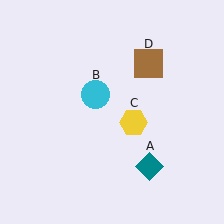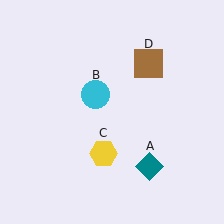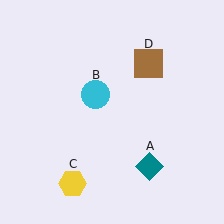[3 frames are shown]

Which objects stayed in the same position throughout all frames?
Teal diamond (object A) and cyan circle (object B) and brown square (object D) remained stationary.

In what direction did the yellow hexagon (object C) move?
The yellow hexagon (object C) moved down and to the left.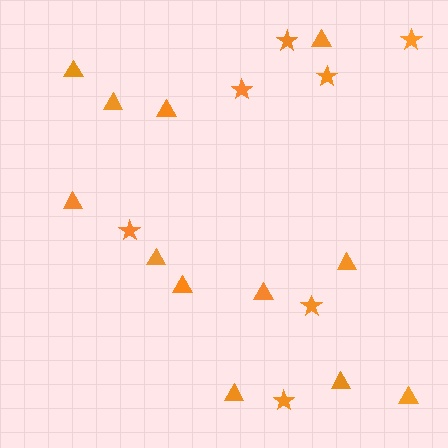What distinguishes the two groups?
There are 2 groups: one group of triangles (12) and one group of stars (7).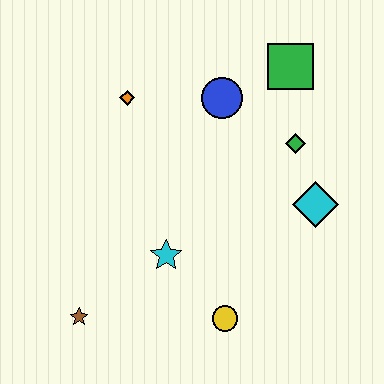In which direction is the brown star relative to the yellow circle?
The brown star is to the left of the yellow circle.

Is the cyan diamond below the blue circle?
Yes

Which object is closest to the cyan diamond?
The green diamond is closest to the cyan diamond.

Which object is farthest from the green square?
The brown star is farthest from the green square.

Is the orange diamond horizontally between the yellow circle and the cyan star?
No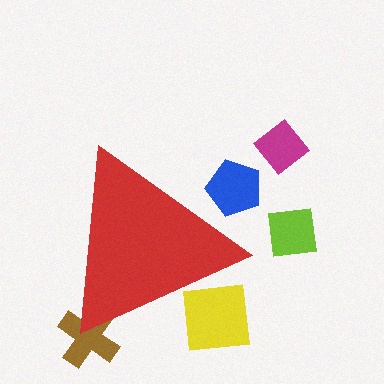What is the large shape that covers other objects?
A red triangle.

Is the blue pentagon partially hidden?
Yes, the blue pentagon is partially hidden behind the red triangle.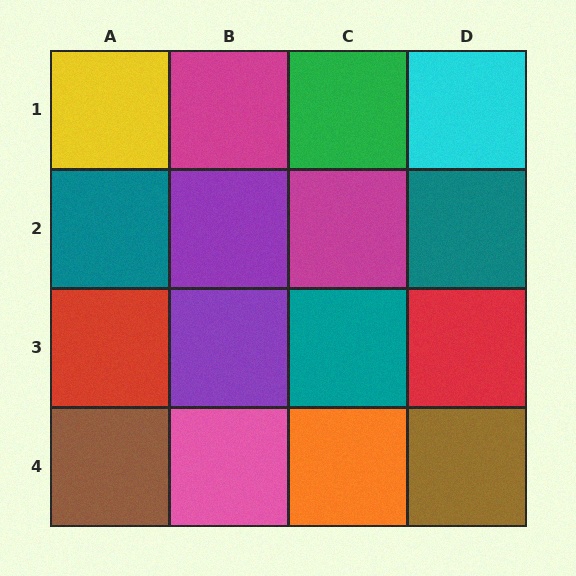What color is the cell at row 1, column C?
Green.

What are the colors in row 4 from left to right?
Brown, pink, orange, brown.